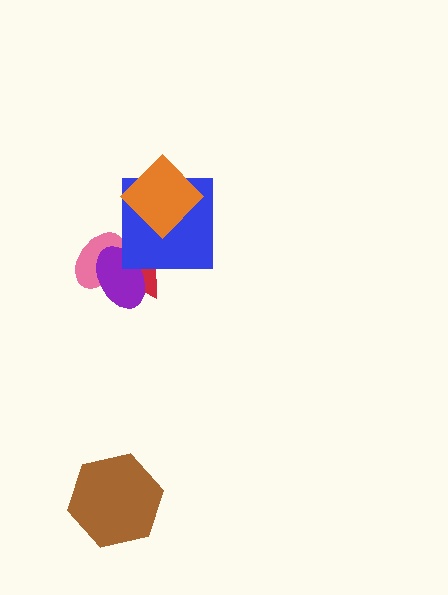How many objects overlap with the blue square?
2 objects overlap with the blue square.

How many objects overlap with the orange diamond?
2 objects overlap with the orange diamond.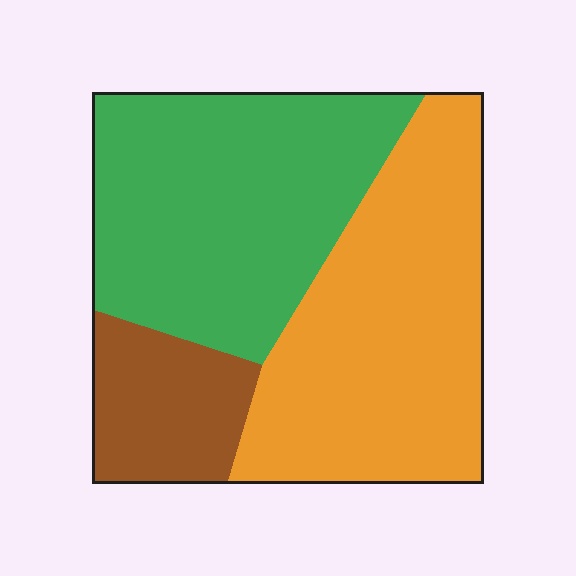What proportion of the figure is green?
Green covers 42% of the figure.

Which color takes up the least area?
Brown, at roughly 15%.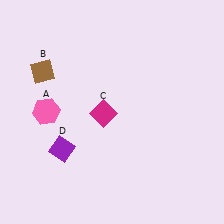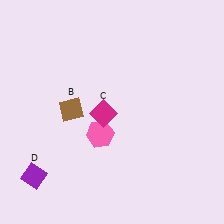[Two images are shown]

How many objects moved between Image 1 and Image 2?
3 objects moved between the two images.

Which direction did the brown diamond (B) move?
The brown diamond (B) moved down.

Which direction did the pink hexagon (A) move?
The pink hexagon (A) moved right.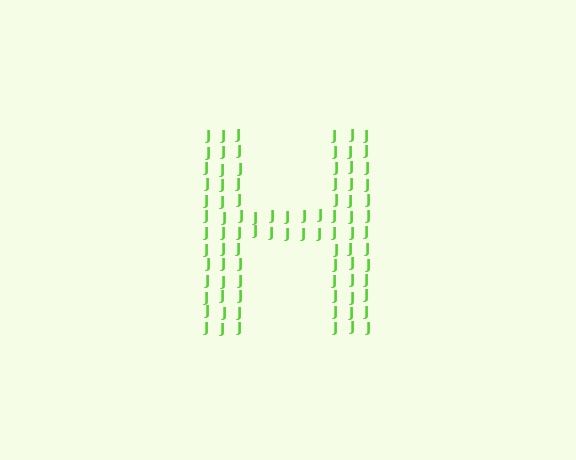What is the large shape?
The large shape is the letter H.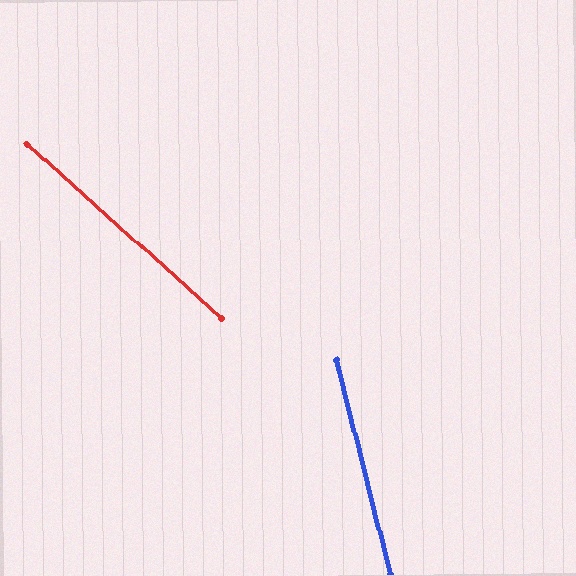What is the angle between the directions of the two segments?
Approximately 34 degrees.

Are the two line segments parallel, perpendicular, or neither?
Neither parallel nor perpendicular — they differ by about 34°.